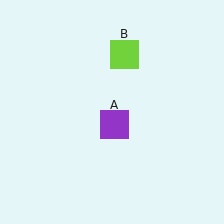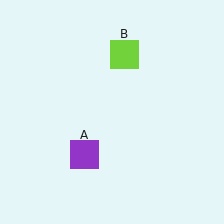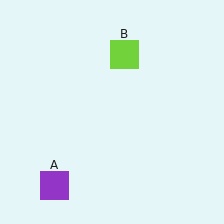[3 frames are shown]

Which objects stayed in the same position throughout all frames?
Lime square (object B) remained stationary.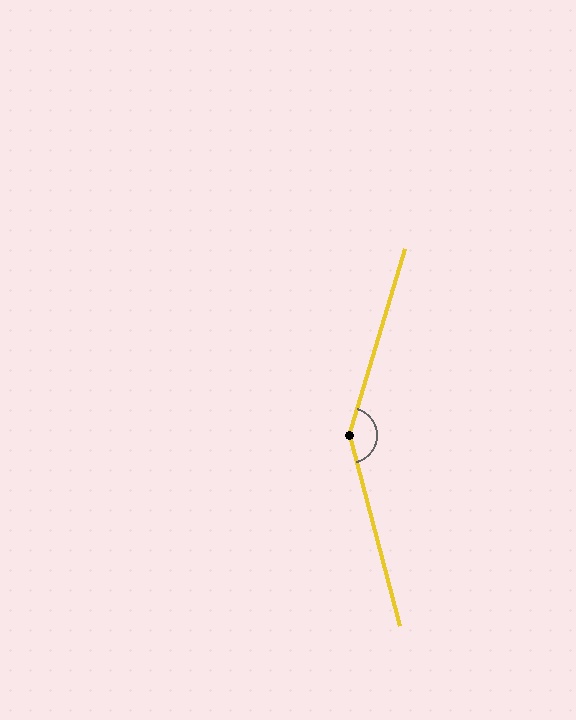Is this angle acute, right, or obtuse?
It is obtuse.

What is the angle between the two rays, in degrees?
Approximately 148 degrees.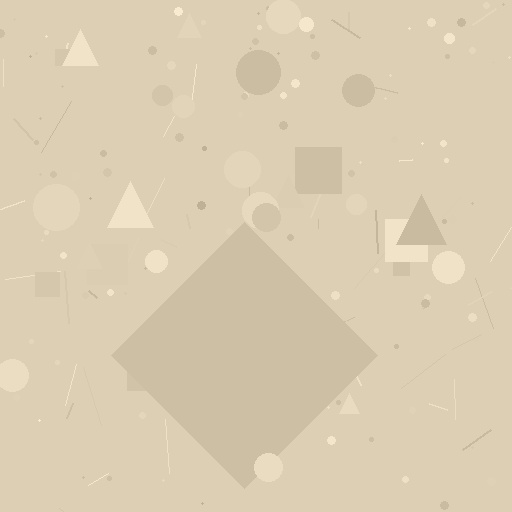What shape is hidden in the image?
A diamond is hidden in the image.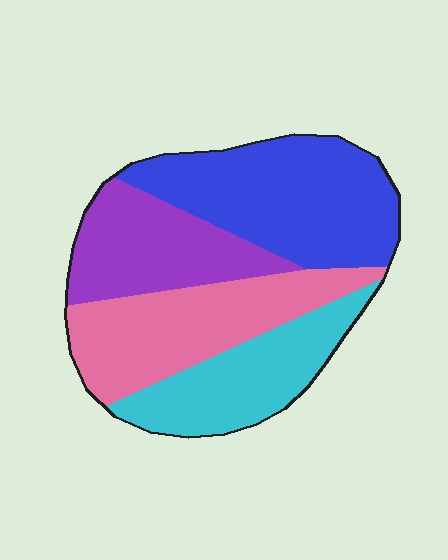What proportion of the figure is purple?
Purple covers 21% of the figure.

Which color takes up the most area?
Blue, at roughly 30%.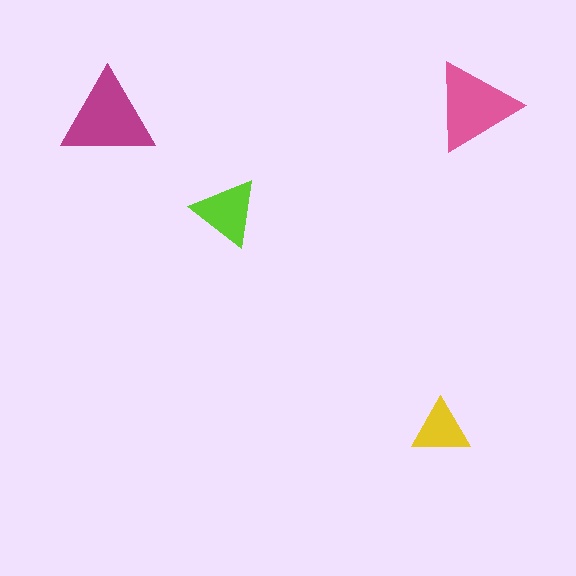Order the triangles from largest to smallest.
the magenta one, the pink one, the lime one, the yellow one.